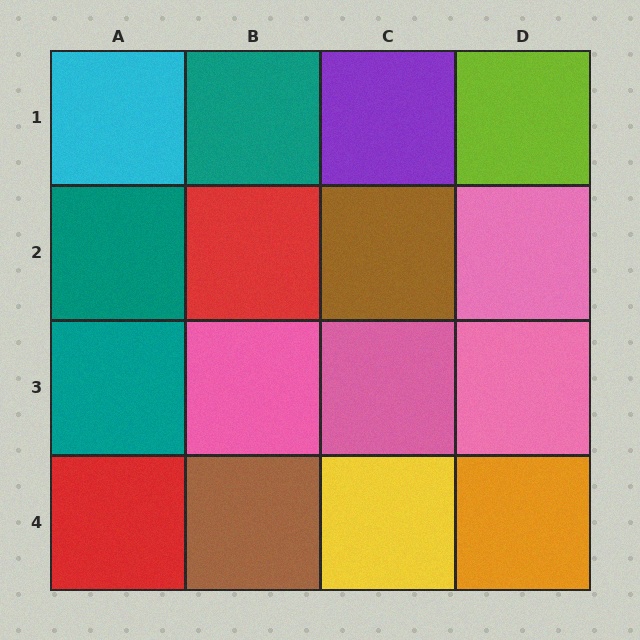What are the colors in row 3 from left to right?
Teal, pink, pink, pink.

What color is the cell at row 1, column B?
Teal.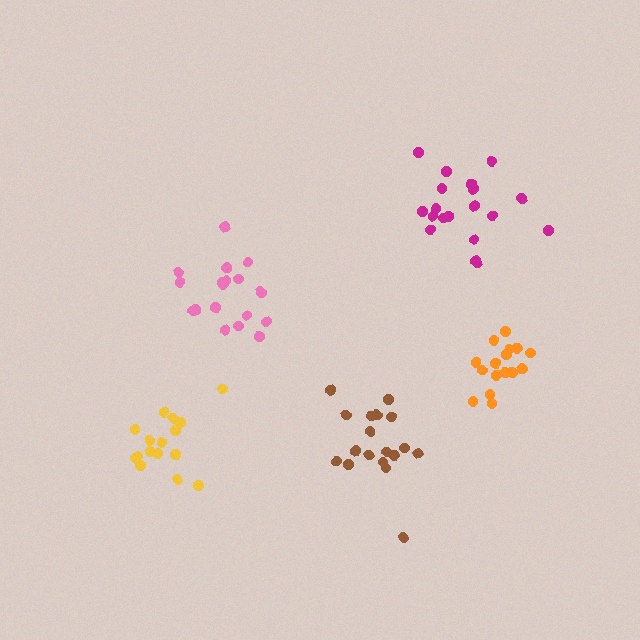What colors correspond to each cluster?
The clusters are colored: brown, yellow, magenta, orange, pink.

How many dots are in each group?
Group 1: 19 dots, Group 2: 17 dots, Group 3: 19 dots, Group 4: 16 dots, Group 5: 19 dots (90 total).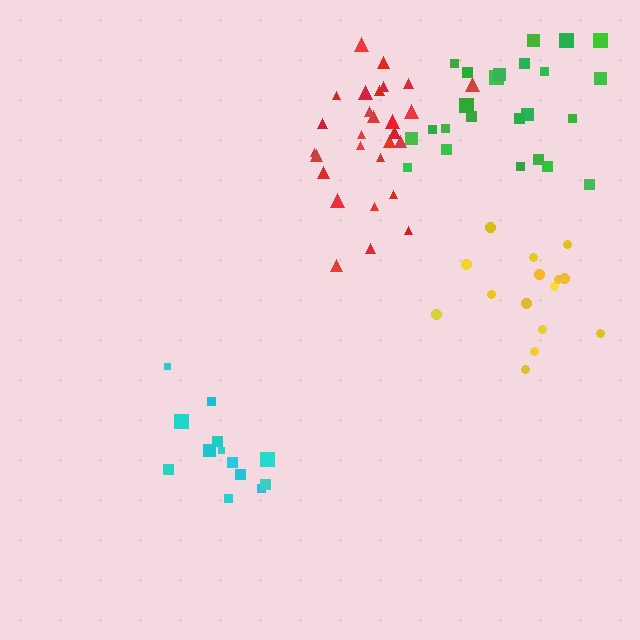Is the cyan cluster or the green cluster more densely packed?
Cyan.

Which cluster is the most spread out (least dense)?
Green.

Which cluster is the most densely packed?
Cyan.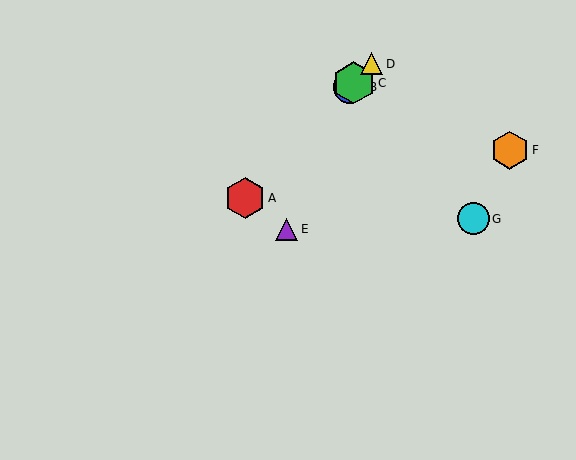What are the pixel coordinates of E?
Object E is at (286, 229).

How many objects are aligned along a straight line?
4 objects (A, B, C, D) are aligned along a straight line.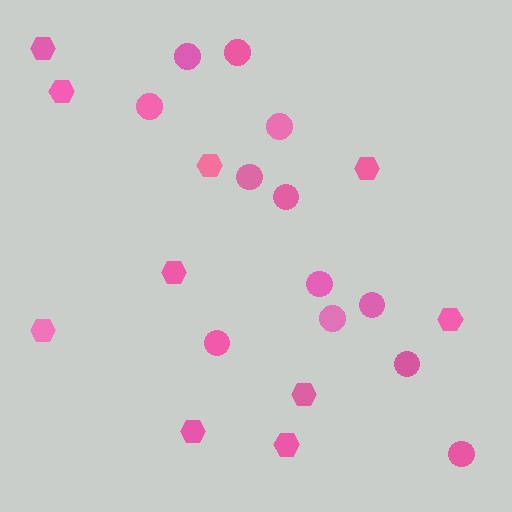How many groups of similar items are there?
There are 2 groups: one group of circles (12) and one group of hexagons (10).